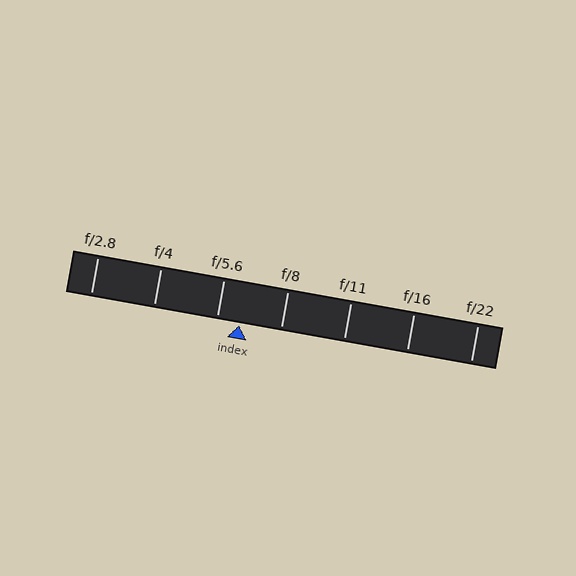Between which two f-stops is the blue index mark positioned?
The index mark is between f/5.6 and f/8.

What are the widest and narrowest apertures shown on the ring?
The widest aperture shown is f/2.8 and the narrowest is f/22.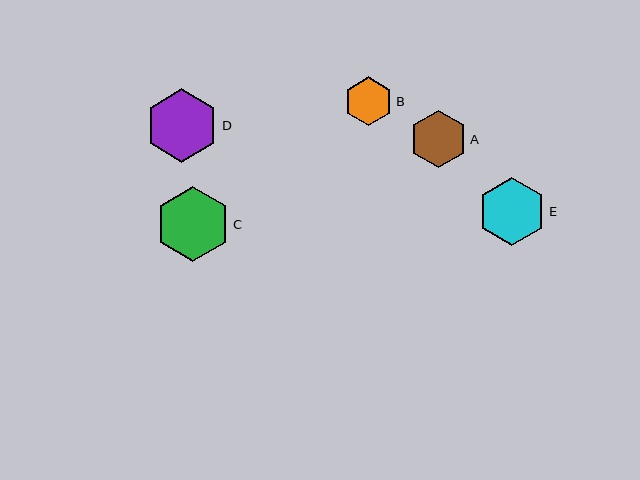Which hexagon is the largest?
Hexagon C is the largest with a size of approximately 75 pixels.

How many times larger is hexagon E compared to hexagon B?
Hexagon E is approximately 1.4 times the size of hexagon B.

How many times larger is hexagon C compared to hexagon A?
Hexagon C is approximately 1.3 times the size of hexagon A.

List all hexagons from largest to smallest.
From largest to smallest: C, D, E, A, B.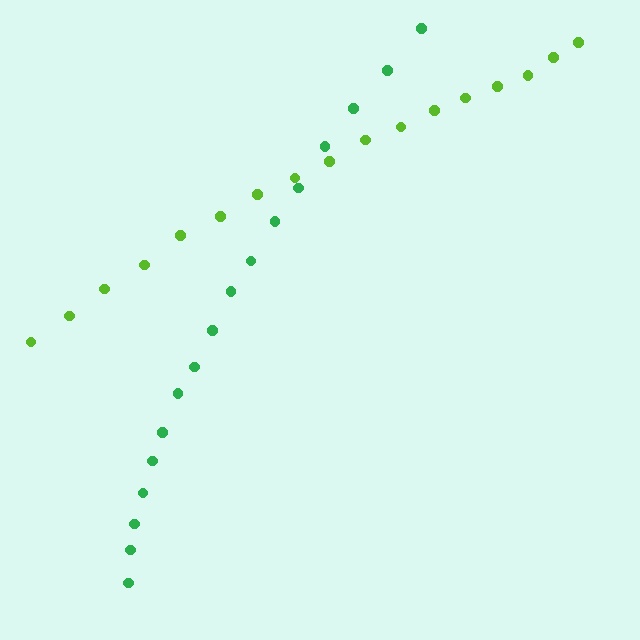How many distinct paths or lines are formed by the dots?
There are 2 distinct paths.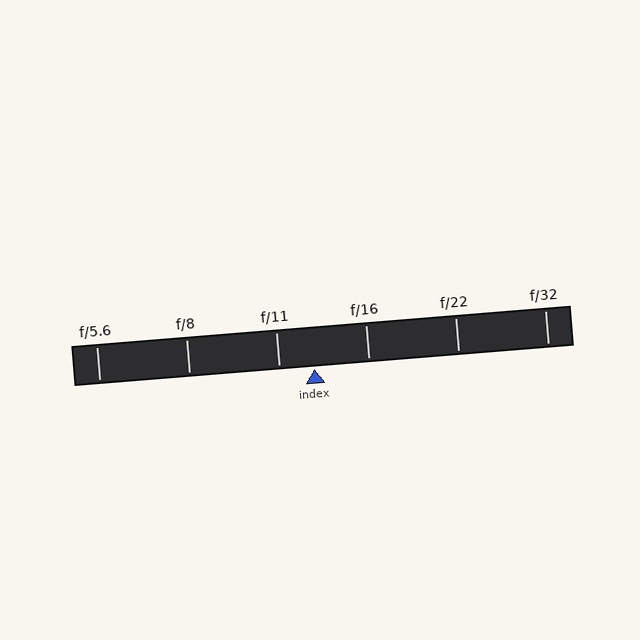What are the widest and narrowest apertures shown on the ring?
The widest aperture shown is f/5.6 and the narrowest is f/32.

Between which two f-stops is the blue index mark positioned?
The index mark is between f/11 and f/16.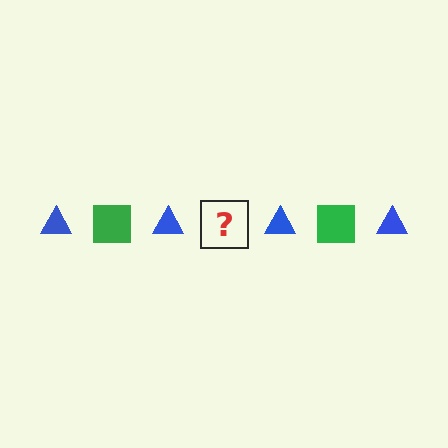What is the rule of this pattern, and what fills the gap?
The rule is that the pattern alternates between blue triangle and green square. The gap should be filled with a green square.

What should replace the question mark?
The question mark should be replaced with a green square.